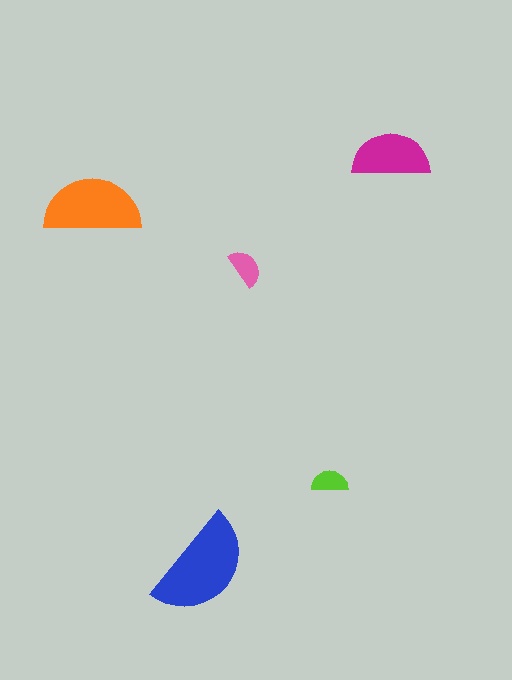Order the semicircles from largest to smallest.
the blue one, the orange one, the magenta one, the pink one, the lime one.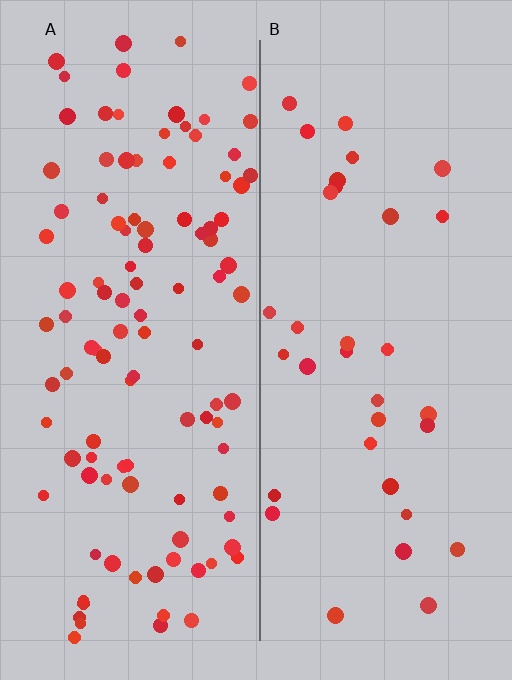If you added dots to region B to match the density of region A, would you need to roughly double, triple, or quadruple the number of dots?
Approximately triple.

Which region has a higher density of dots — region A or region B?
A (the left).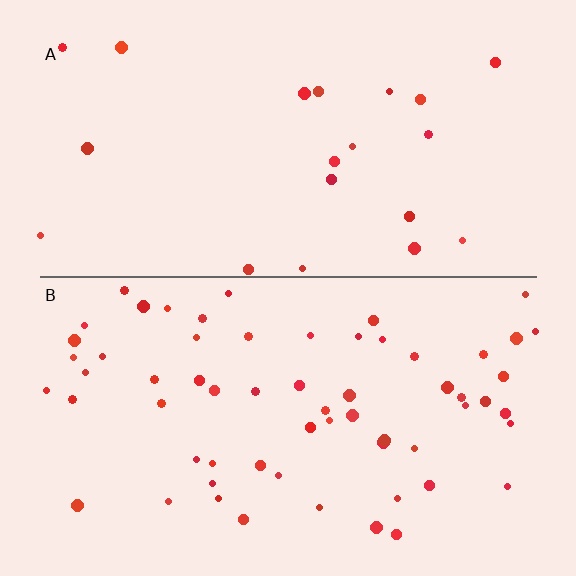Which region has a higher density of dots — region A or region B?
B (the bottom).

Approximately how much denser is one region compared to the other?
Approximately 3.0× — region B over region A.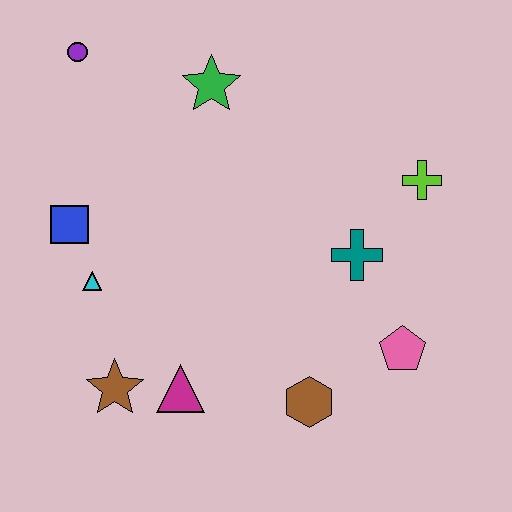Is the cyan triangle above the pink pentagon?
Yes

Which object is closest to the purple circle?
The green star is closest to the purple circle.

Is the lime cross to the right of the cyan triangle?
Yes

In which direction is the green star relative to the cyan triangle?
The green star is above the cyan triangle.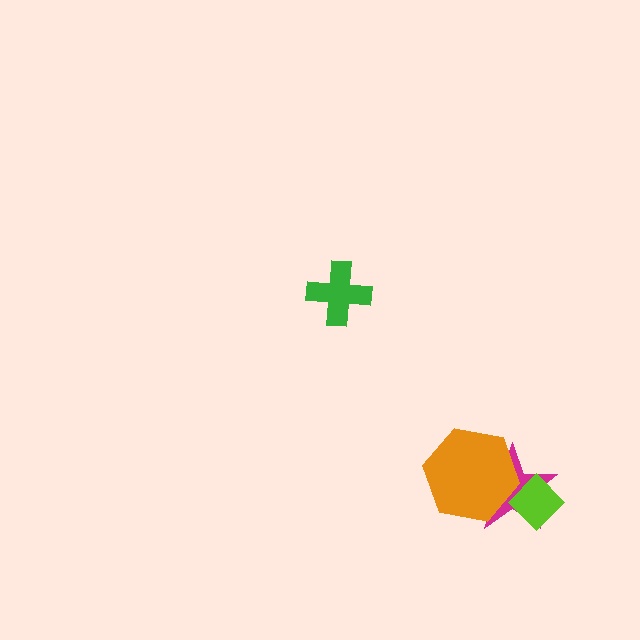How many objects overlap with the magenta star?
2 objects overlap with the magenta star.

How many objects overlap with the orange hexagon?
1 object overlaps with the orange hexagon.